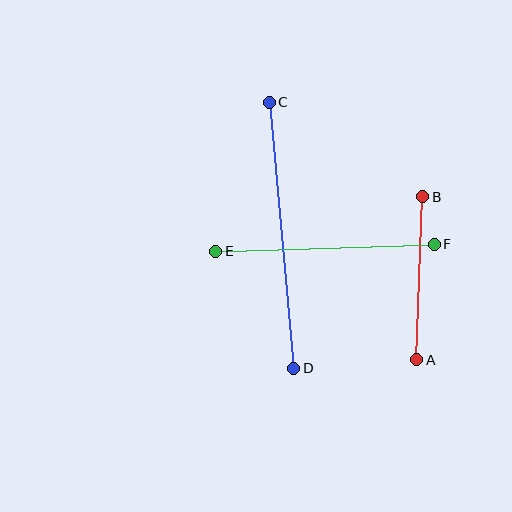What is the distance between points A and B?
The distance is approximately 163 pixels.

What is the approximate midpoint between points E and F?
The midpoint is at approximately (325, 248) pixels.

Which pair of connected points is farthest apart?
Points C and D are farthest apart.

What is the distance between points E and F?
The distance is approximately 219 pixels.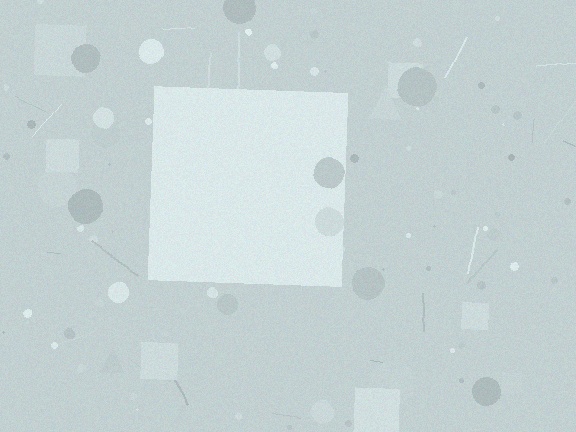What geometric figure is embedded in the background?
A square is embedded in the background.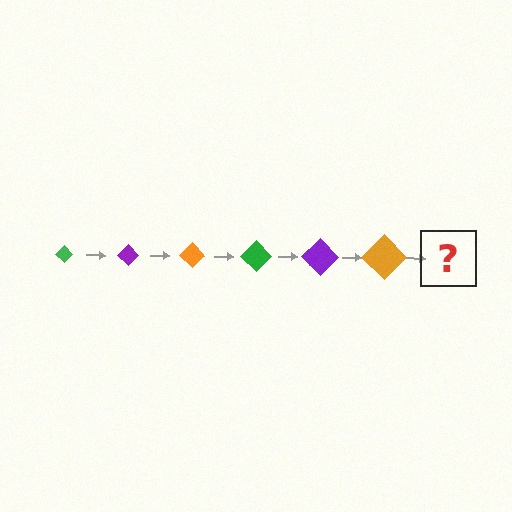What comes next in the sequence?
The next element should be a green diamond, larger than the previous one.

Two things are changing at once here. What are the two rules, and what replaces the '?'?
The two rules are that the diamond grows larger each step and the color cycles through green, purple, and orange. The '?' should be a green diamond, larger than the previous one.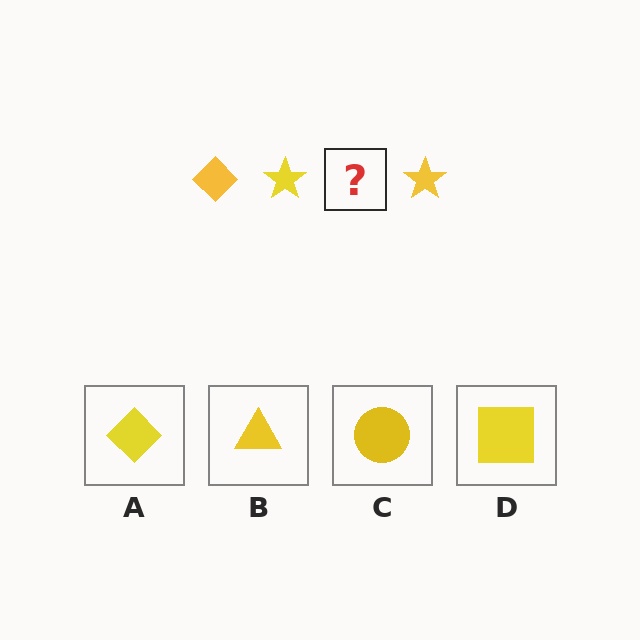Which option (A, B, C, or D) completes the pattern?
A.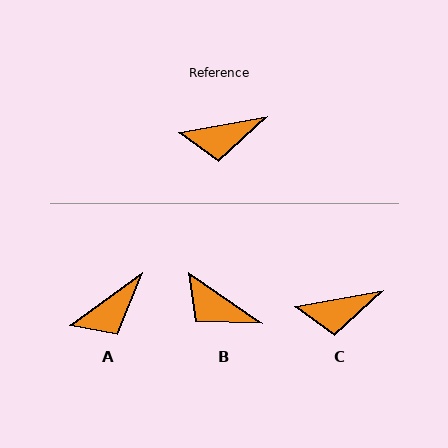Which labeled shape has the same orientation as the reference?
C.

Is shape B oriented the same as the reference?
No, it is off by about 45 degrees.